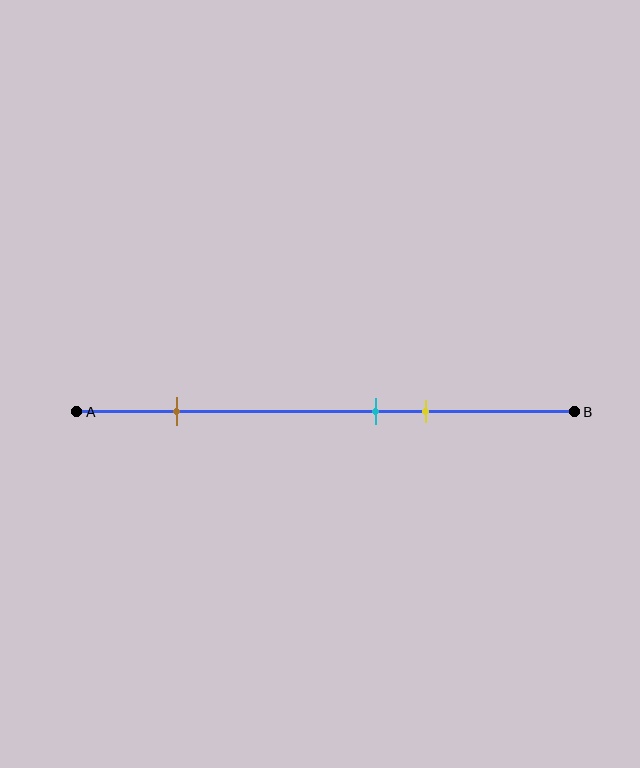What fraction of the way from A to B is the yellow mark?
The yellow mark is approximately 70% (0.7) of the way from A to B.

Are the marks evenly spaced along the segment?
No, the marks are not evenly spaced.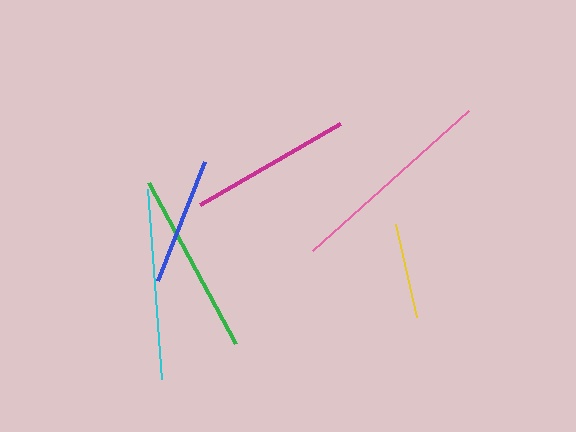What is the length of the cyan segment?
The cyan segment is approximately 191 pixels long.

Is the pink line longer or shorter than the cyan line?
The pink line is longer than the cyan line.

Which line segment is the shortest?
The yellow line is the shortest at approximately 95 pixels.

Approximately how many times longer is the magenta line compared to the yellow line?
The magenta line is approximately 1.7 times the length of the yellow line.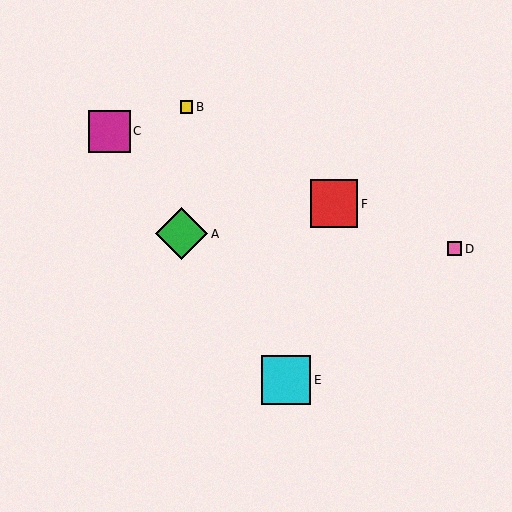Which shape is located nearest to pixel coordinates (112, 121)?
The magenta square (labeled C) at (109, 131) is nearest to that location.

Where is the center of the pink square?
The center of the pink square is at (455, 249).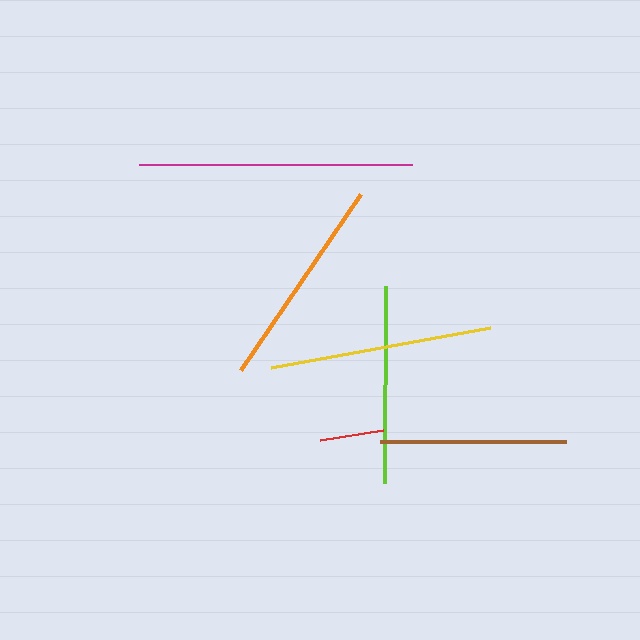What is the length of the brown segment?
The brown segment is approximately 186 pixels long.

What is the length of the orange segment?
The orange segment is approximately 214 pixels long.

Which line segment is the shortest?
The red line is the shortest at approximately 64 pixels.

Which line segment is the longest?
The magenta line is the longest at approximately 273 pixels.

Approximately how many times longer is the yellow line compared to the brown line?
The yellow line is approximately 1.2 times the length of the brown line.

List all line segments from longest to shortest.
From longest to shortest: magenta, yellow, orange, lime, brown, red.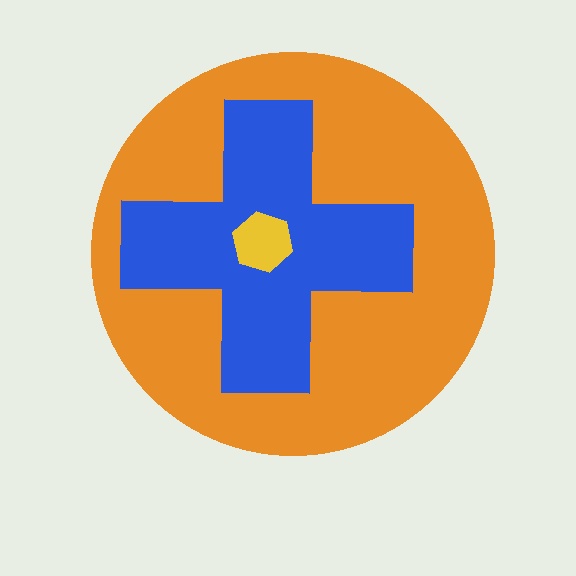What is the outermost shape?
The orange circle.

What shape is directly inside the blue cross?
The yellow hexagon.